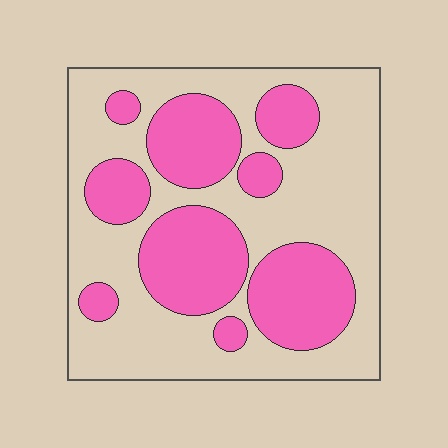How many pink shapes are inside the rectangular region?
9.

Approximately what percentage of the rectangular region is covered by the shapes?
Approximately 40%.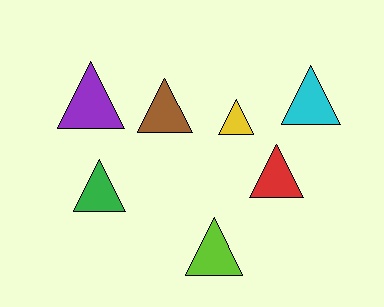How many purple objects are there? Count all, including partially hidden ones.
There is 1 purple object.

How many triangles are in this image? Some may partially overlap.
There are 7 triangles.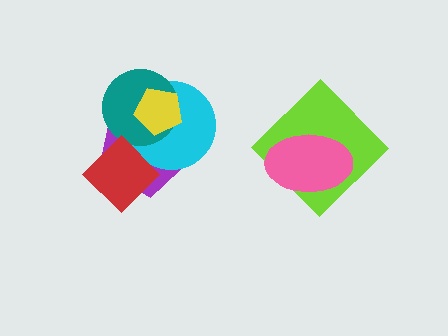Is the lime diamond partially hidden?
Yes, it is partially covered by another shape.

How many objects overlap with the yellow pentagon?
3 objects overlap with the yellow pentagon.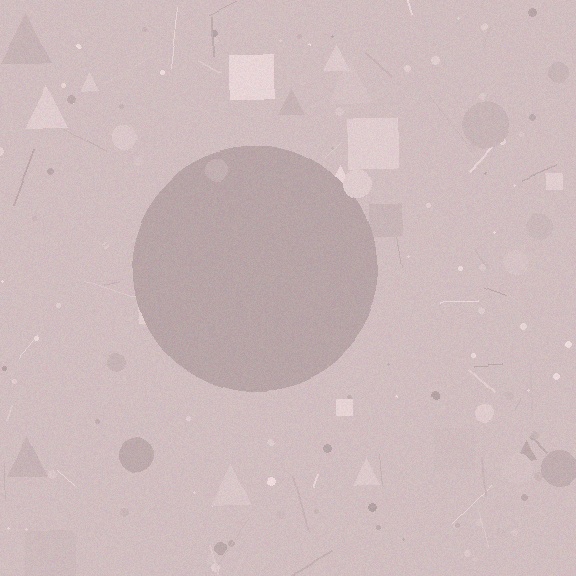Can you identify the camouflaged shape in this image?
The camouflaged shape is a circle.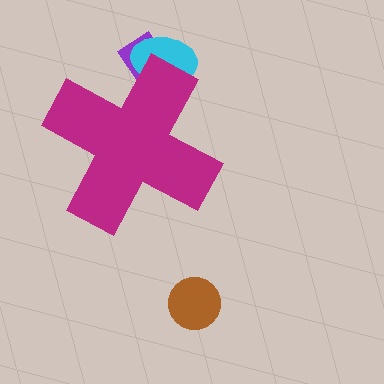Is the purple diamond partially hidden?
Yes, the purple diamond is partially hidden behind the magenta cross.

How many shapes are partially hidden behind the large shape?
2 shapes are partially hidden.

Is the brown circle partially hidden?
No, the brown circle is fully visible.